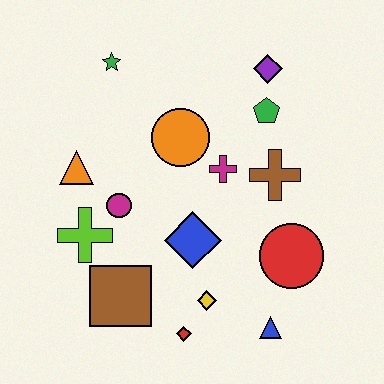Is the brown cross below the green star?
Yes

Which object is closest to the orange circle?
The magenta cross is closest to the orange circle.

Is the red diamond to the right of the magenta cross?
No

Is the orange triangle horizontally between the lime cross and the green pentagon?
No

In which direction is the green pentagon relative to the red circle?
The green pentagon is above the red circle.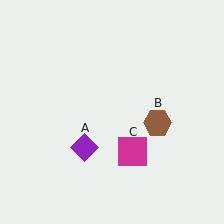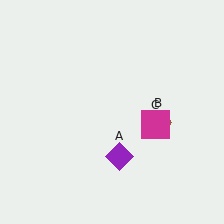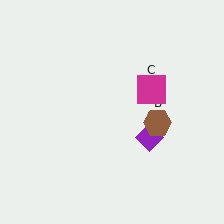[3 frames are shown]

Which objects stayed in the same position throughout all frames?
Brown hexagon (object B) remained stationary.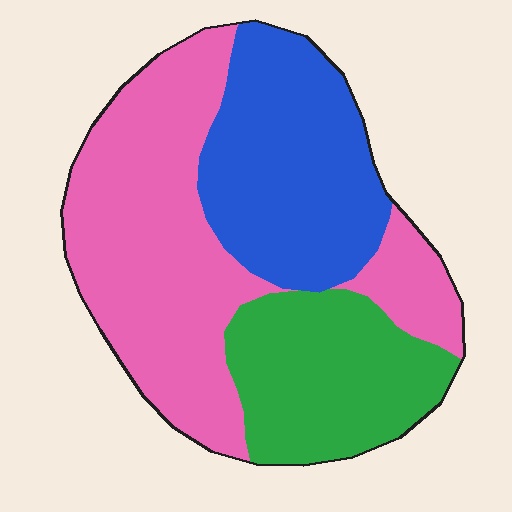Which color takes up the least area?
Green, at roughly 25%.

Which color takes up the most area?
Pink, at roughly 45%.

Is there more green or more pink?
Pink.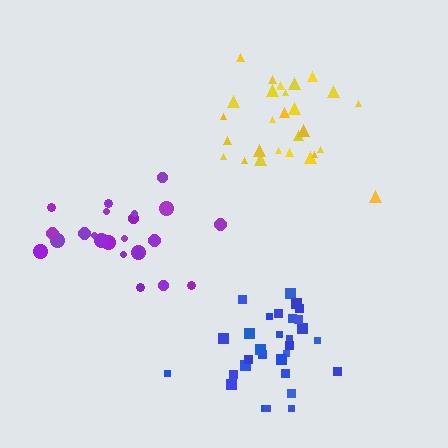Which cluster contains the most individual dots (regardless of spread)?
Blue (30).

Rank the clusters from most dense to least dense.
yellow, blue, purple.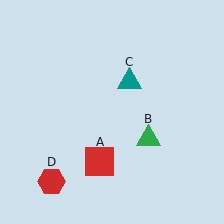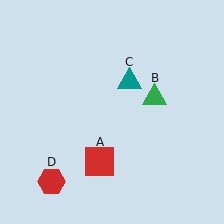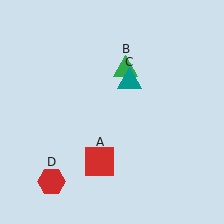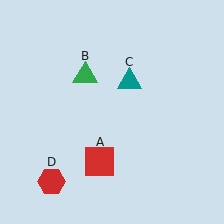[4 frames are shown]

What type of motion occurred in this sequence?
The green triangle (object B) rotated counterclockwise around the center of the scene.